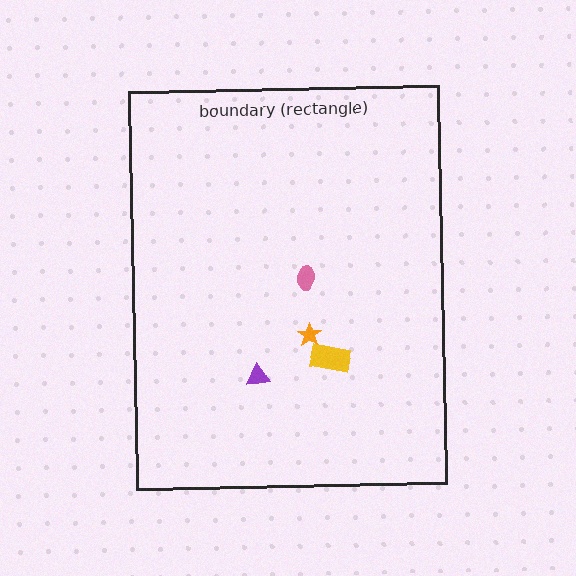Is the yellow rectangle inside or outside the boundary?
Inside.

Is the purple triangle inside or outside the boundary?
Inside.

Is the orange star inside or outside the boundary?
Inside.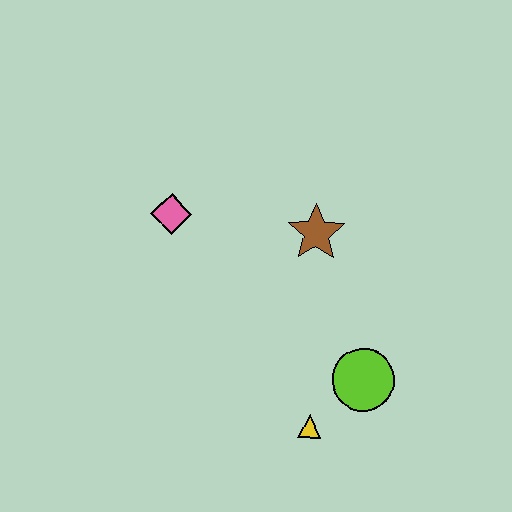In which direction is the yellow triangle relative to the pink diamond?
The yellow triangle is below the pink diamond.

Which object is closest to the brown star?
The pink diamond is closest to the brown star.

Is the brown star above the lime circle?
Yes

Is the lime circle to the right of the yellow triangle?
Yes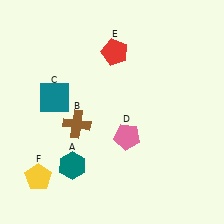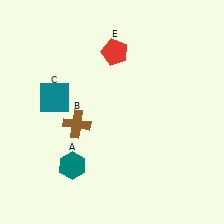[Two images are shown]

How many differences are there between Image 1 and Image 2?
There are 2 differences between the two images.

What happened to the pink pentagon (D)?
The pink pentagon (D) was removed in Image 2. It was in the bottom-right area of Image 1.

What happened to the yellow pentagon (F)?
The yellow pentagon (F) was removed in Image 2. It was in the bottom-left area of Image 1.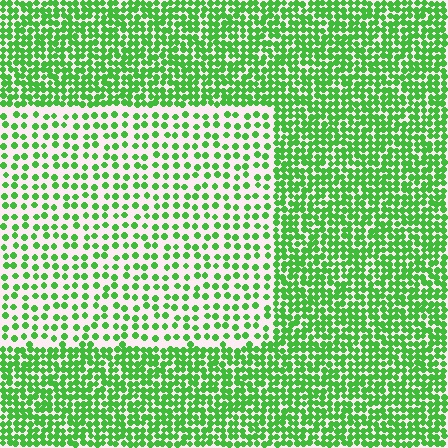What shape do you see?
I see a rectangle.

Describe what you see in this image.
The image contains small green elements arranged at two different densities. A rectangle-shaped region is visible where the elements are less densely packed than the surrounding area.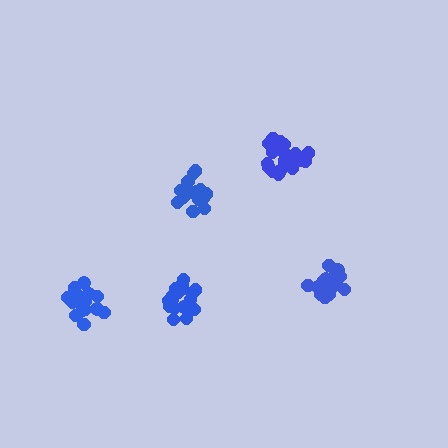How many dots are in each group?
Group 1: 19 dots, Group 2: 17 dots, Group 3: 18 dots, Group 4: 21 dots, Group 5: 19 dots (94 total).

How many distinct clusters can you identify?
There are 5 distinct clusters.